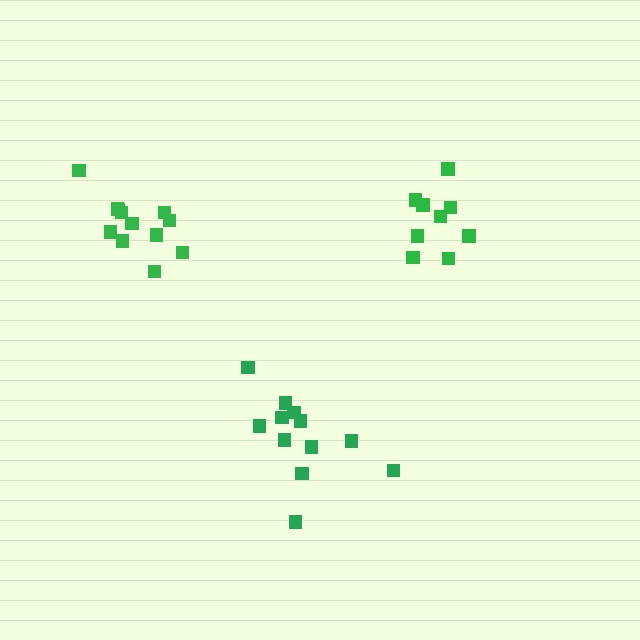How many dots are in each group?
Group 1: 9 dots, Group 2: 12 dots, Group 3: 12 dots (33 total).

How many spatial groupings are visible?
There are 3 spatial groupings.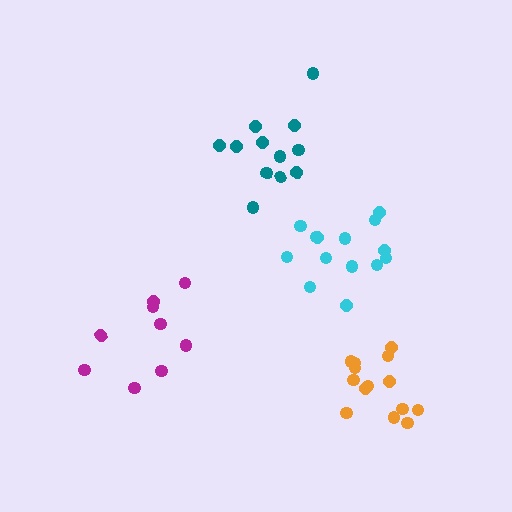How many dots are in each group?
Group 1: 9 dots, Group 2: 14 dots, Group 3: 12 dots, Group 4: 14 dots (49 total).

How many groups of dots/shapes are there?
There are 4 groups.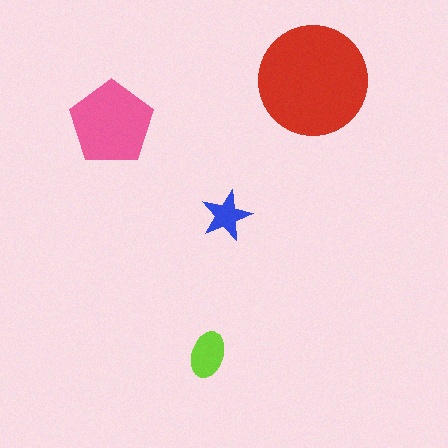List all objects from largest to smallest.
The red circle, the pink pentagon, the lime ellipse, the blue star.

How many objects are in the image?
There are 4 objects in the image.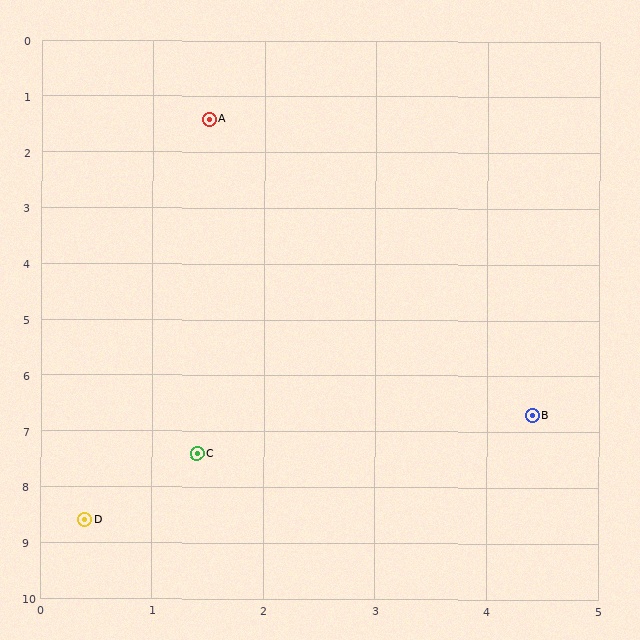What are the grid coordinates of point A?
Point A is at approximately (1.5, 1.4).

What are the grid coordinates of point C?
Point C is at approximately (1.4, 7.4).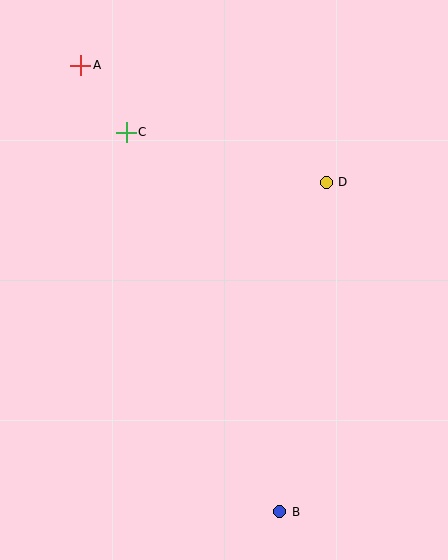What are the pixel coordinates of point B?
Point B is at (280, 512).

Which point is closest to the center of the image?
Point D at (326, 182) is closest to the center.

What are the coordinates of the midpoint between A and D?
The midpoint between A and D is at (204, 124).